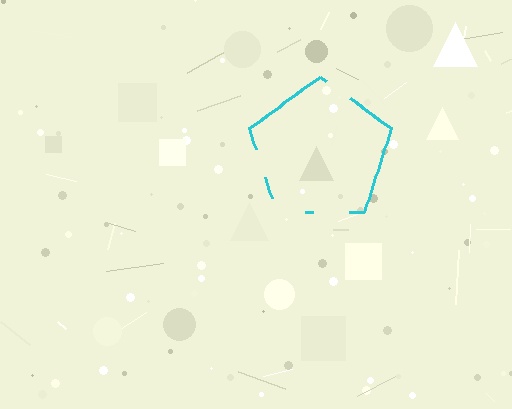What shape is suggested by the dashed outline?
The dashed outline suggests a pentagon.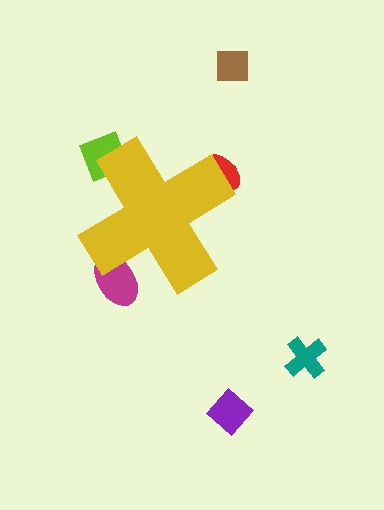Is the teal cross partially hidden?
No, the teal cross is fully visible.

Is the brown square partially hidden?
No, the brown square is fully visible.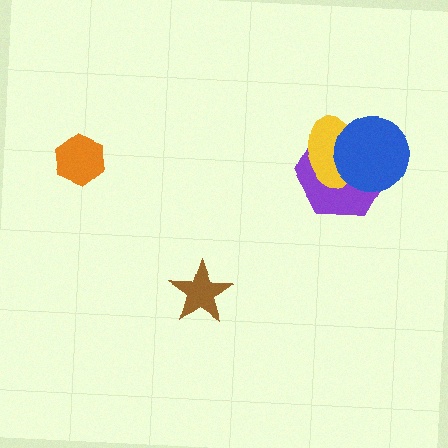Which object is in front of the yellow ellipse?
The blue circle is in front of the yellow ellipse.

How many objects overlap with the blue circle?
2 objects overlap with the blue circle.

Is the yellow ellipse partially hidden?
Yes, it is partially covered by another shape.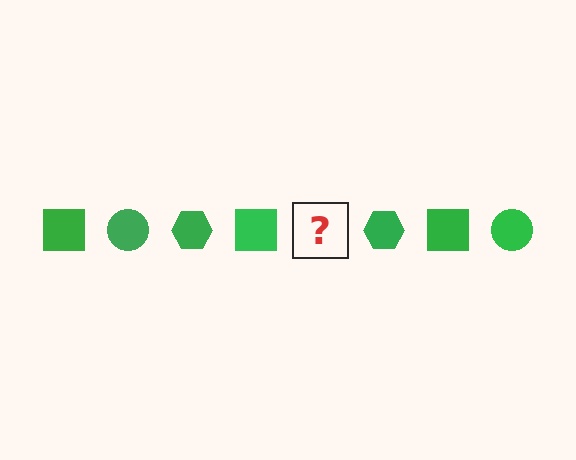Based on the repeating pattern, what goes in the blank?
The blank should be a green circle.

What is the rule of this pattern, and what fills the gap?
The rule is that the pattern cycles through square, circle, hexagon shapes in green. The gap should be filled with a green circle.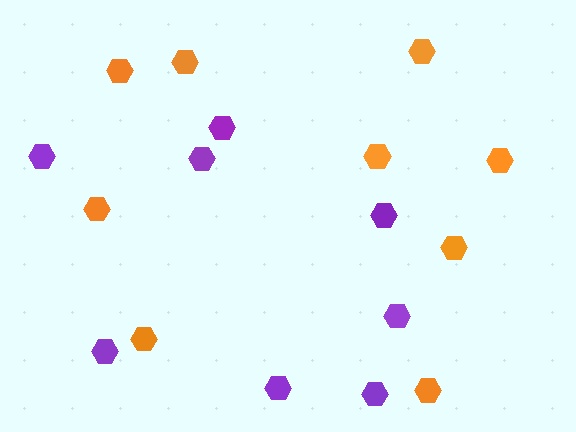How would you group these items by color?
There are 2 groups: one group of purple hexagons (8) and one group of orange hexagons (9).